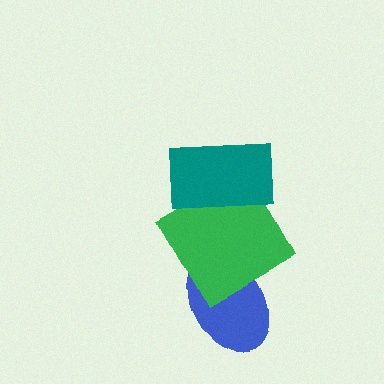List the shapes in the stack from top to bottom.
From top to bottom: the teal rectangle, the green square, the blue ellipse.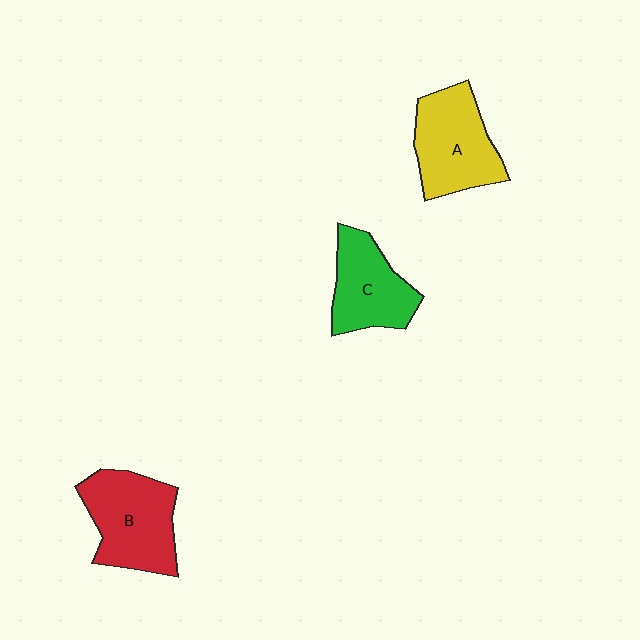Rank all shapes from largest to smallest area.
From largest to smallest: B (red), A (yellow), C (green).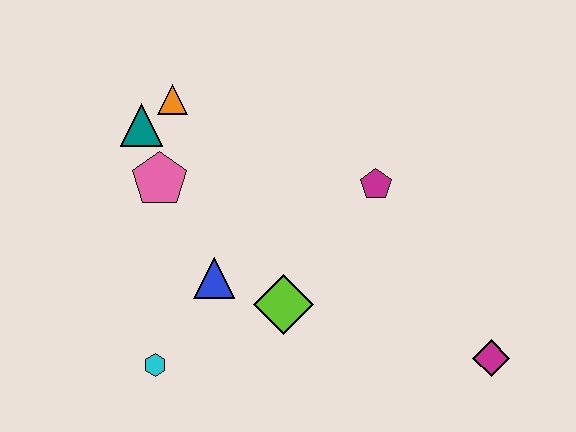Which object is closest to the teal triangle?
The orange triangle is closest to the teal triangle.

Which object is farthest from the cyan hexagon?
The magenta diamond is farthest from the cyan hexagon.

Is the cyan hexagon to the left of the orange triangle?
Yes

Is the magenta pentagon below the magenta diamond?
No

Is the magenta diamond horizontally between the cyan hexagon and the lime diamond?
No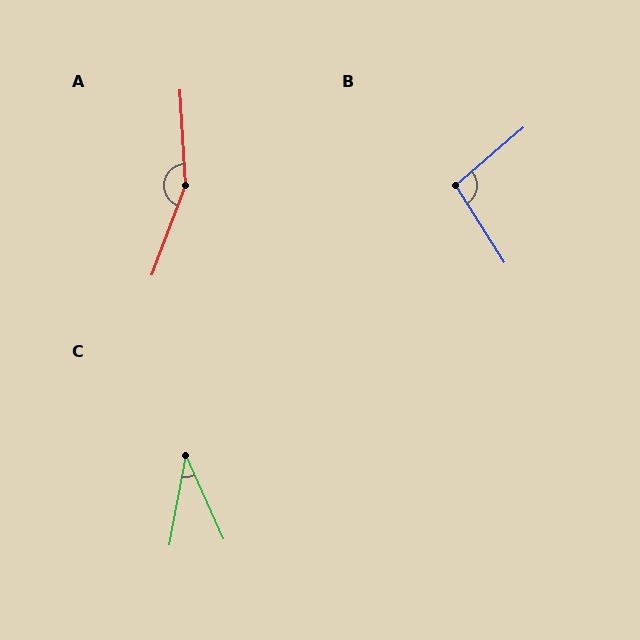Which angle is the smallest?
C, at approximately 35 degrees.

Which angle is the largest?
A, at approximately 157 degrees.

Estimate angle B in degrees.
Approximately 98 degrees.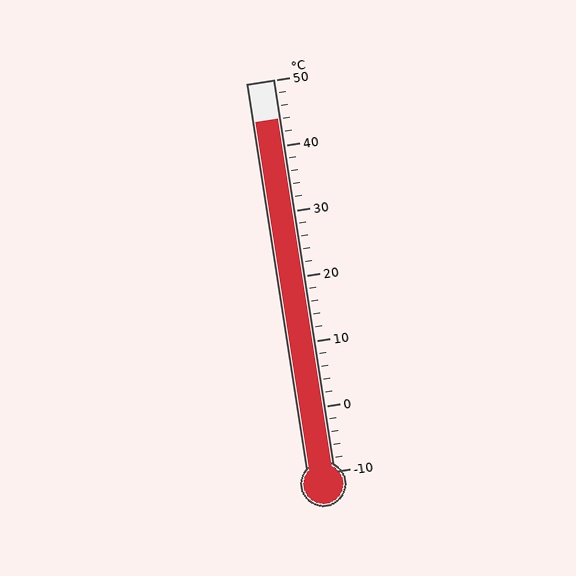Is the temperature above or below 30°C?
The temperature is above 30°C.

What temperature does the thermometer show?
The thermometer shows approximately 44°C.